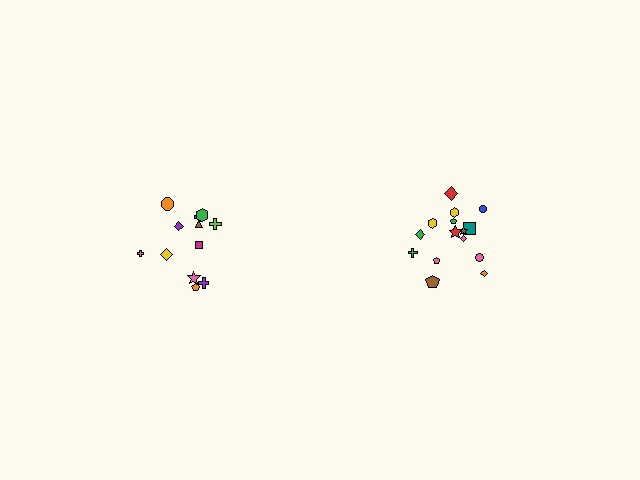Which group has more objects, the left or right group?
The right group.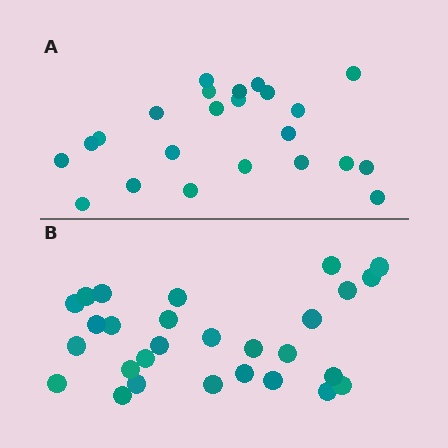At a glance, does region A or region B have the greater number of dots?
Region B (the bottom region) has more dots.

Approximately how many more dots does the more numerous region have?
Region B has about 5 more dots than region A.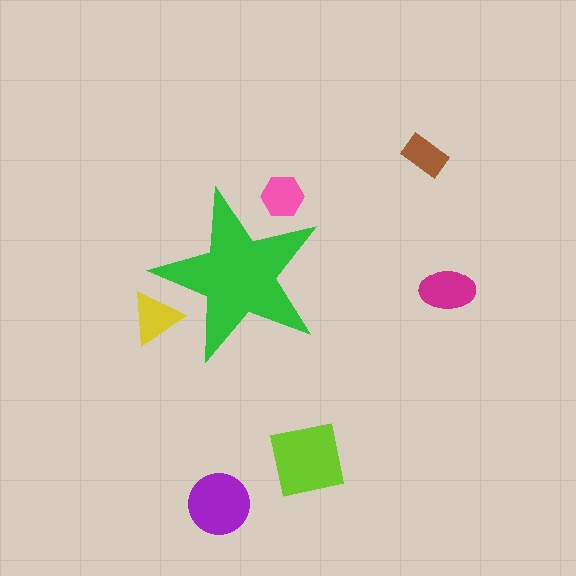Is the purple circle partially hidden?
No, the purple circle is fully visible.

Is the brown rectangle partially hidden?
No, the brown rectangle is fully visible.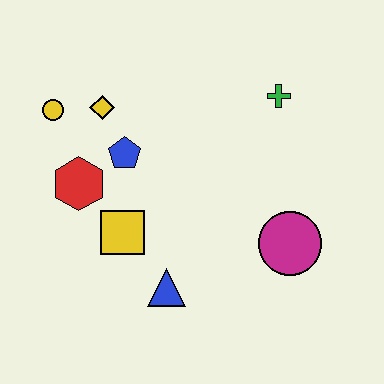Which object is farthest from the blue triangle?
The green cross is farthest from the blue triangle.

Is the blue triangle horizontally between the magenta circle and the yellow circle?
Yes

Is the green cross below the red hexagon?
No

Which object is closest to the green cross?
The magenta circle is closest to the green cross.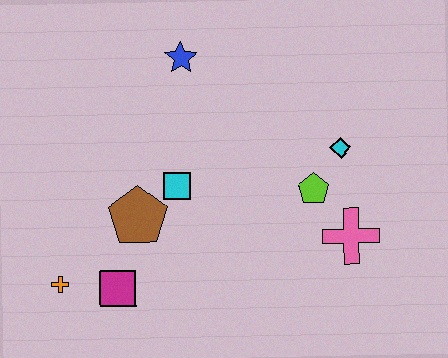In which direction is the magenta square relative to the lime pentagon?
The magenta square is to the left of the lime pentagon.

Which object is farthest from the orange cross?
The cyan diamond is farthest from the orange cross.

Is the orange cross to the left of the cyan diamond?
Yes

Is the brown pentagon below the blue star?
Yes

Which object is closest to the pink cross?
The lime pentagon is closest to the pink cross.